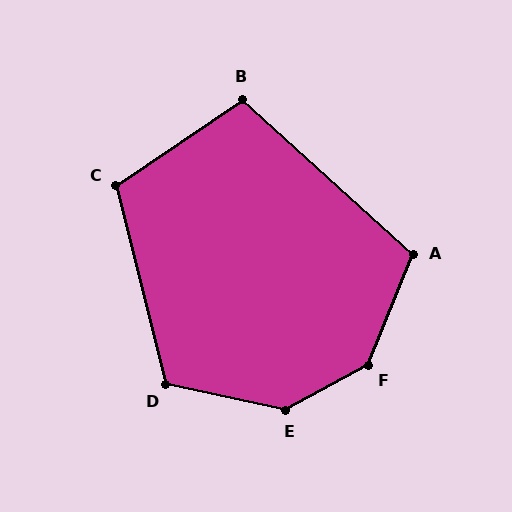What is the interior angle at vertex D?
Approximately 116 degrees (obtuse).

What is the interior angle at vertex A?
Approximately 110 degrees (obtuse).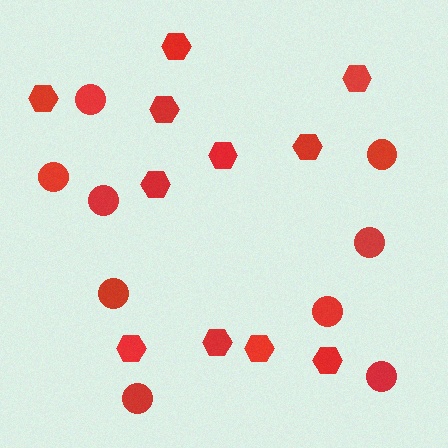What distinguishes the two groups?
There are 2 groups: one group of circles (9) and one group of hexagons (11).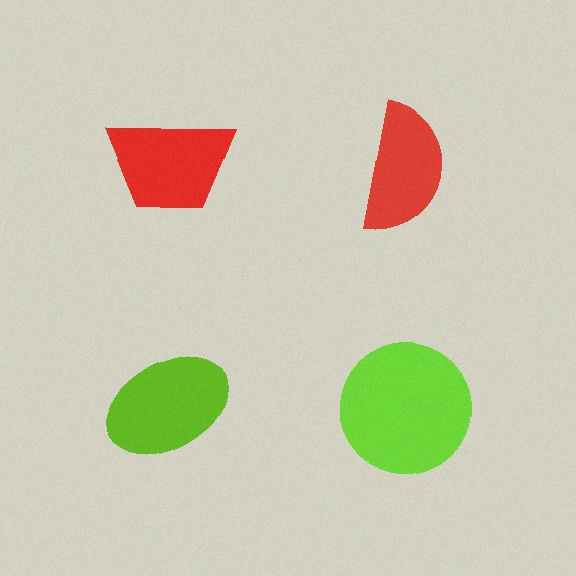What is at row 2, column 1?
A lime ellipse.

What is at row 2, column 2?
A lime circle.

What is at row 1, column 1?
A red trapezoid.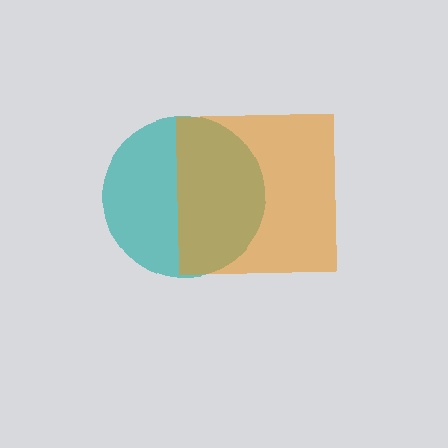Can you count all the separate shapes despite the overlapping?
Yes, there are 2 separate shapes.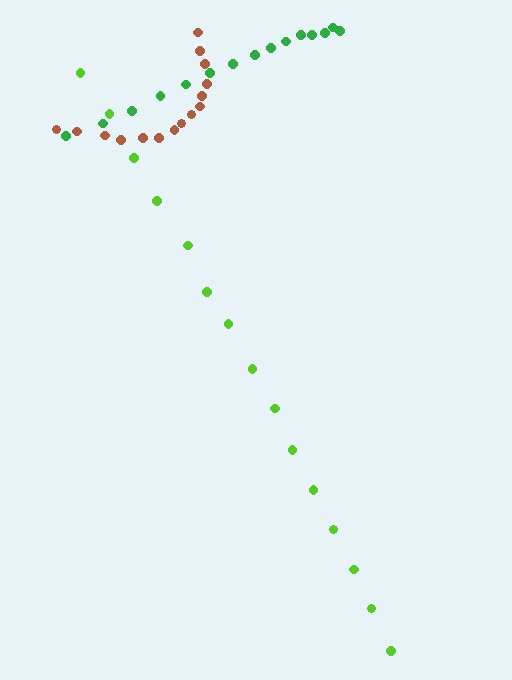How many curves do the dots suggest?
There are 3 distinct paths.